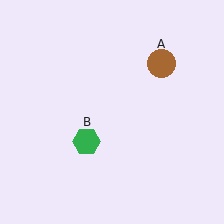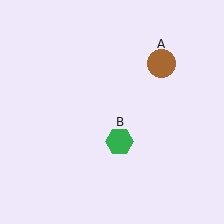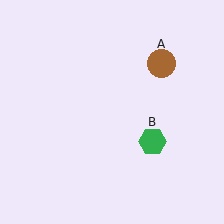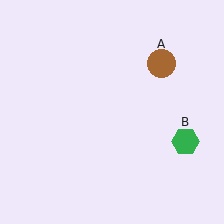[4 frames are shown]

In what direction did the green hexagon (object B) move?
The green hexagon (object B) moved right.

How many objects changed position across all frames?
1 object changed position: green hexagon (object B).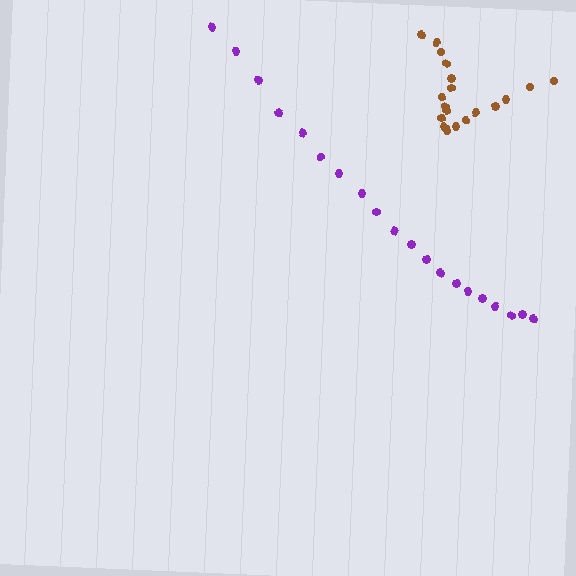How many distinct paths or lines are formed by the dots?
There are 2 distinct paths.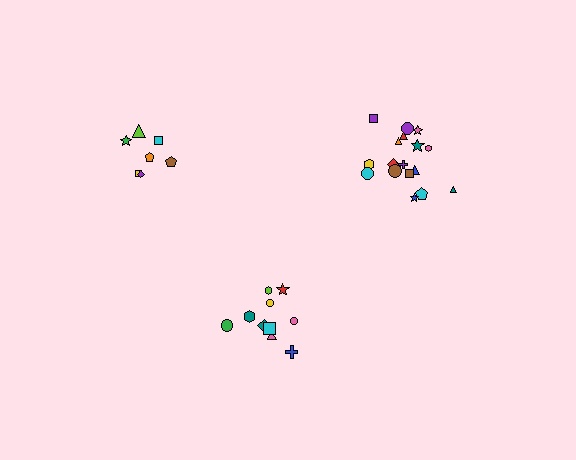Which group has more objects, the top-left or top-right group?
The top-right group.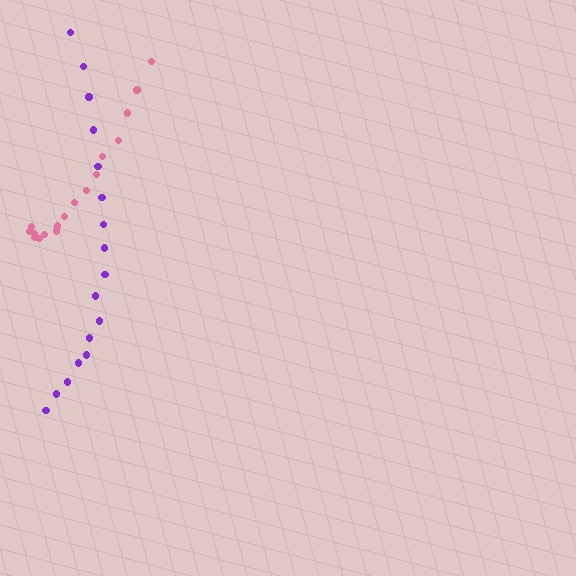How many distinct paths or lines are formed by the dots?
There are 2 distinct paths.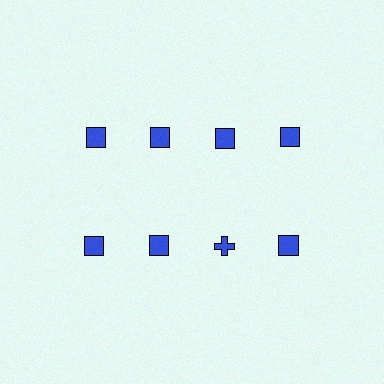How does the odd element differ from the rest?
It has a different shape: cross instead of square.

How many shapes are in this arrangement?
There are 8 shapes arranged in a grid pattern.